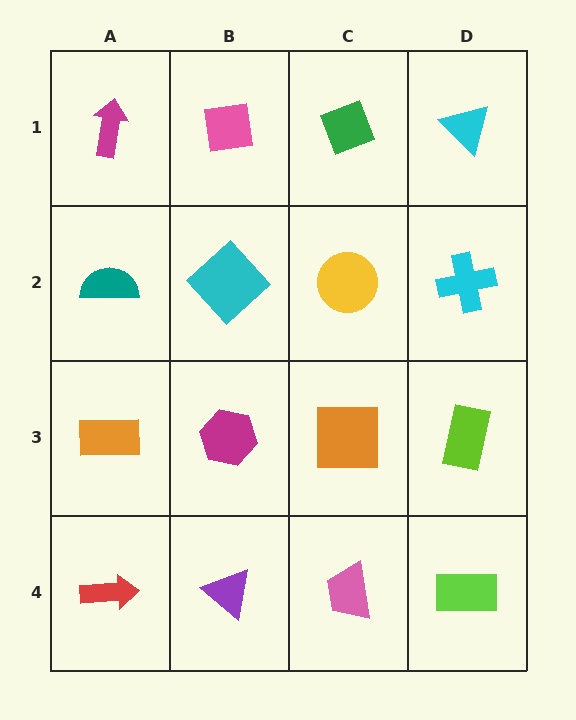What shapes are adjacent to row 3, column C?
A yellow circle (row 2, column C), a pink trapezoid (row 4, column C), a magenta hexagon (row 3, column B), a lime rectangle (row 3, column D).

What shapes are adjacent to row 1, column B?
A cyan diamond (row 2, column B), a magenta arrow (row 1, column A), a green diamond (row 1, column C).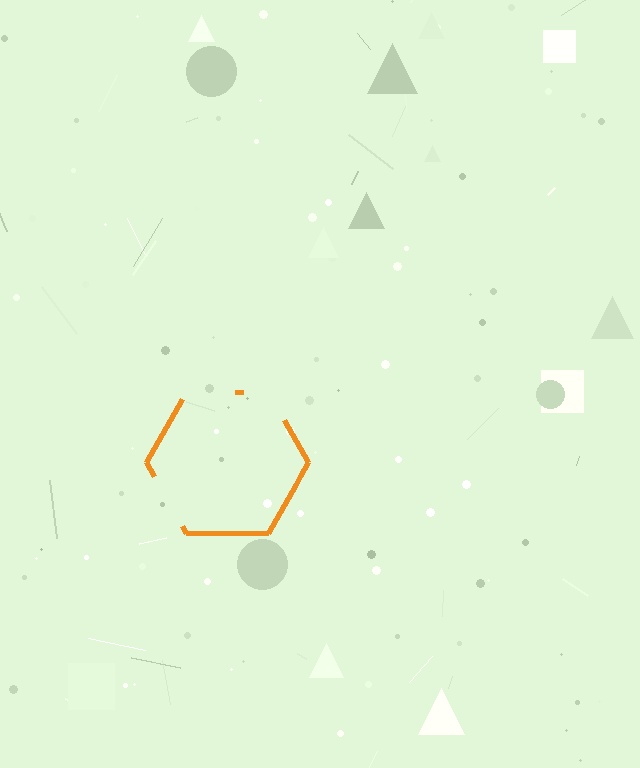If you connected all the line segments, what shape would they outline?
They would outline a hexagon.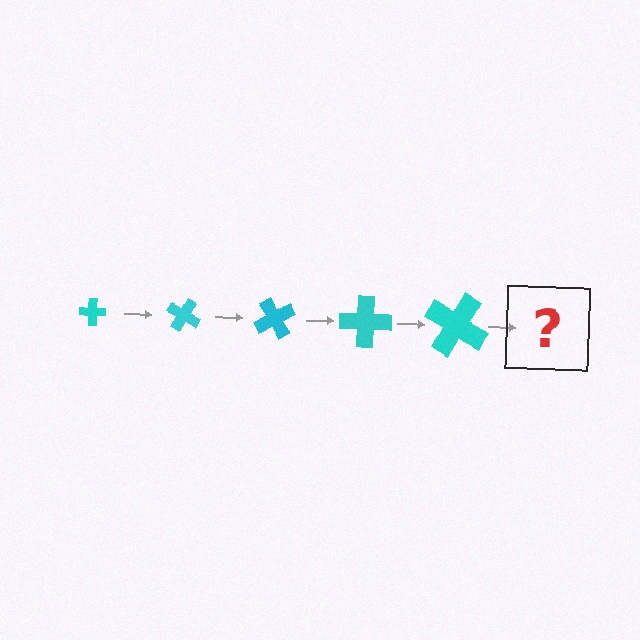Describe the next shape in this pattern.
It should be a cross, larger than the previous one and rotated 150 degrees from the start.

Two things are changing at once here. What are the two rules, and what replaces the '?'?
The two rules are that the cross grows larger each step and it rotates 30 degrees each step. The '?' should be a cross, larger than the previous one and rotated 150 degrees from the start.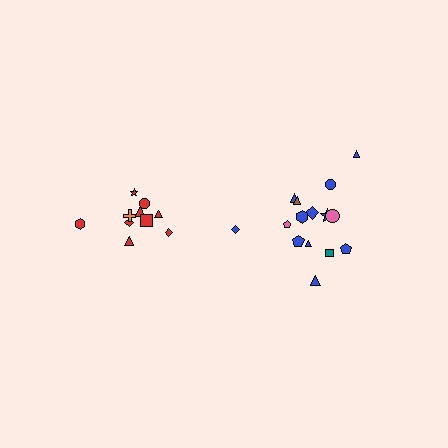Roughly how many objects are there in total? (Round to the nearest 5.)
Roughly 25 objects in total.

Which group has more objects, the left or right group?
The right group.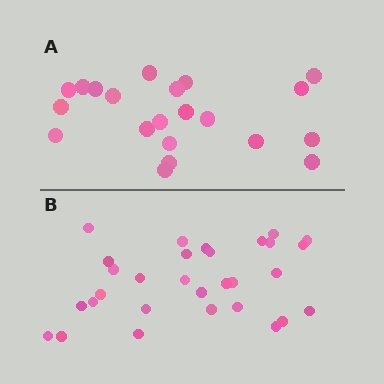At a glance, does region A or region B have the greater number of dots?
Region B (the bottom region) has more dots.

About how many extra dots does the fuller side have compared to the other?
Region B has roughly 8 or so more dots than region A.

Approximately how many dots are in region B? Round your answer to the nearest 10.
About 30 dots.